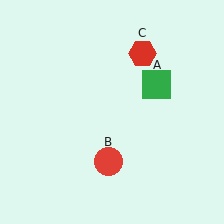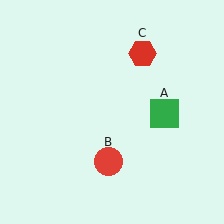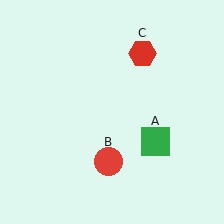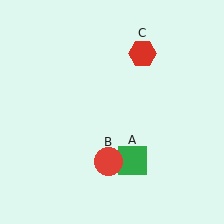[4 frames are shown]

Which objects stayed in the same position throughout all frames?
Red circle (object B) and red hexagon (object C) remained stationary.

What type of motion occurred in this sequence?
The green square (object A) rotated clockwise around the center of the scene.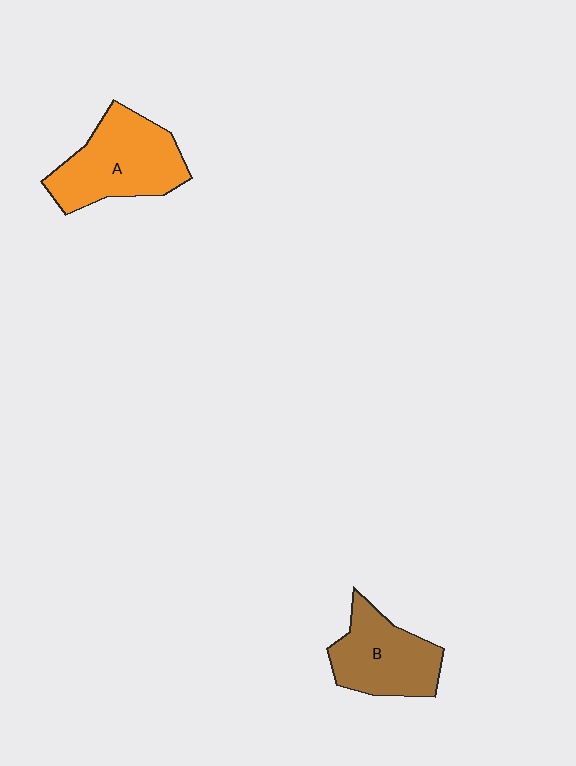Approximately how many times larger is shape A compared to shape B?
Approximately 1.2 times.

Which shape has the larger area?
Shape A (orange).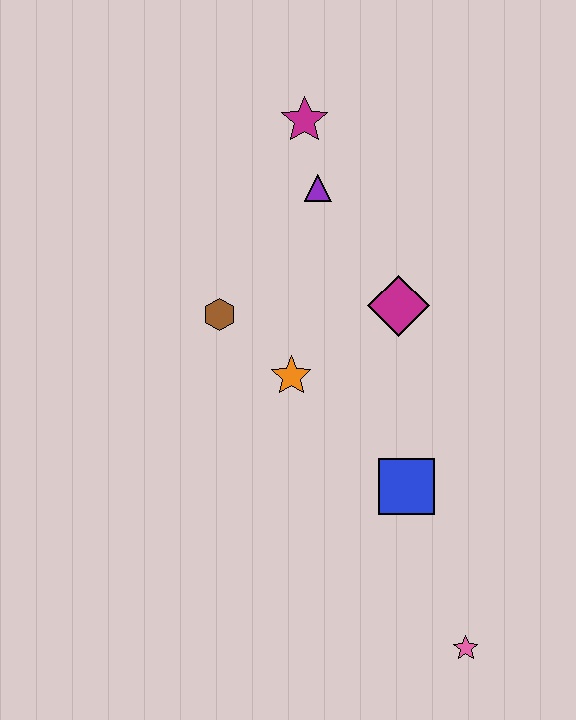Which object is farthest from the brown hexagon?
The pink star is farthest from the brown hexagon.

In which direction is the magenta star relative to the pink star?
The magenta star is above the pink star.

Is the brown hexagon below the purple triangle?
Yes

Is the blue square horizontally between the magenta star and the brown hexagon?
No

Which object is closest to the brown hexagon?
The orange star is closest to the brown hexagon.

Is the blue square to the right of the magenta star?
Yes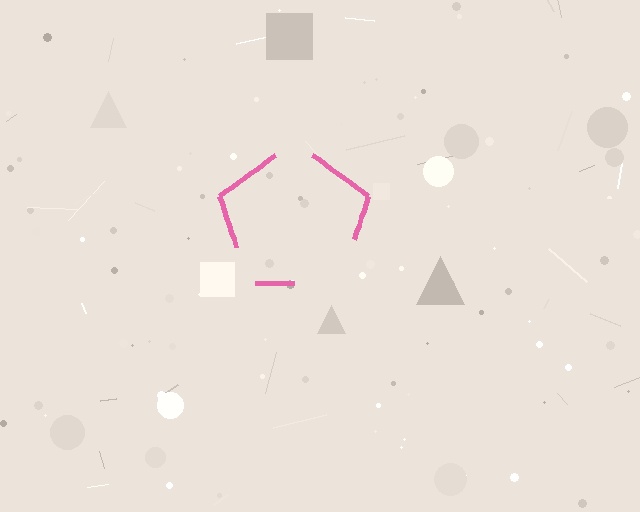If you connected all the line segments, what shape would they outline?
They would outline a pentagon.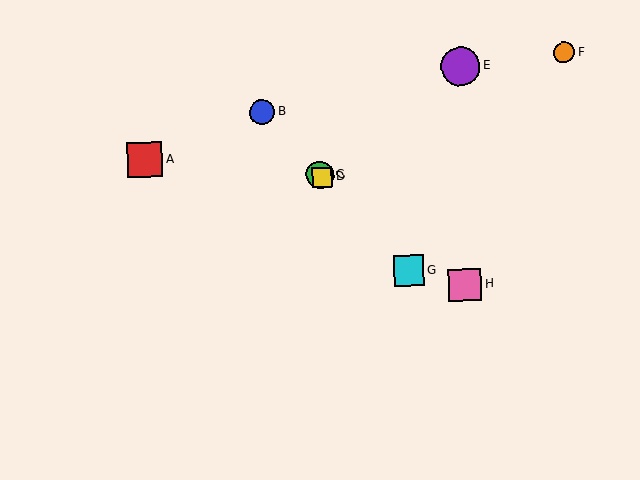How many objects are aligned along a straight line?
4 objects (B, C, D, G) are aligned along a straight line.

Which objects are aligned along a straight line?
Objects B, C, D, G are aligned along a straight line.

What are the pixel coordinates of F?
Object F is at (564, 53).